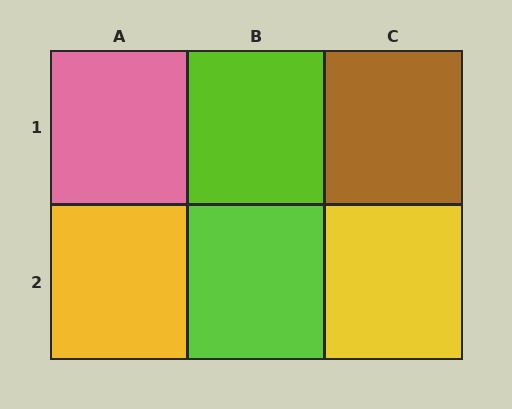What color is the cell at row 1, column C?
Brown.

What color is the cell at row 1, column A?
Pink.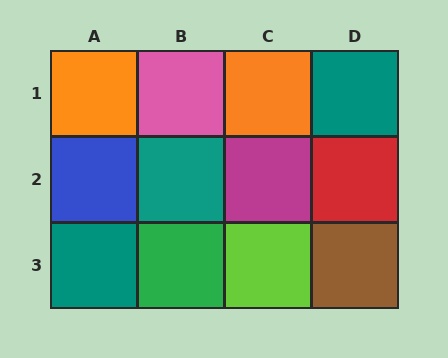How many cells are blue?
1 cell is blue.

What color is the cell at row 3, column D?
Brown.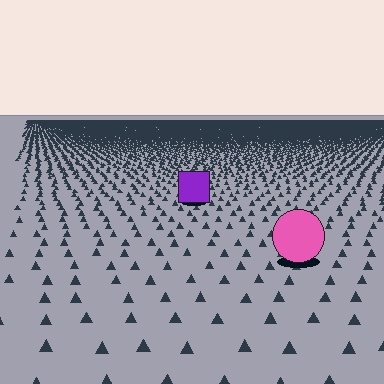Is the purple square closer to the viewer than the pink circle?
No. The pink circle is closer — you can tell from the texture gradient: the ground texture is coarser near it.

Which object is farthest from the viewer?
The purple square is farthest from the viewer. It appears smaller and the ground texture around it is denser.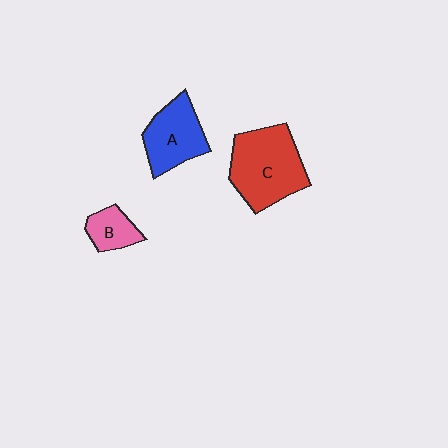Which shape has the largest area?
Shape C (red).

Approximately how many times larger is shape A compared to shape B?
Approximately 1.9 times.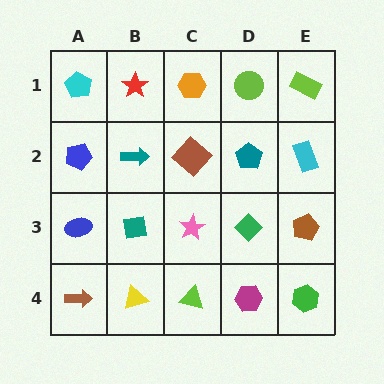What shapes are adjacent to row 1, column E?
A cyan rectangle (row 2, column E), a lime circle (row 1, column D).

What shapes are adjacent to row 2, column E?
A lime rectangle (row 1, column E), a brown pentagon (row 3, column E), a teal pentagon (row 2, column D).